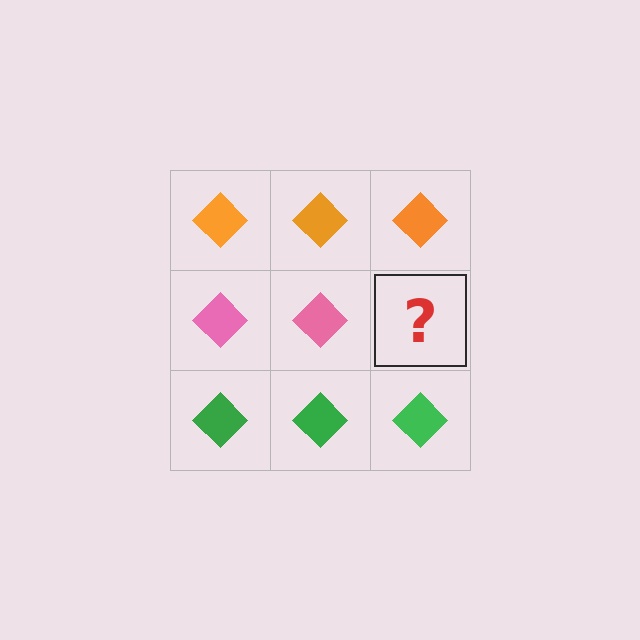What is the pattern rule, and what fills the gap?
The rule is that each row has a consistent color. The gap should be filled with a pink diamond.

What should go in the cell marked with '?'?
The missing cell should contain a pink diamond.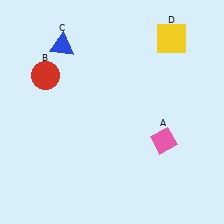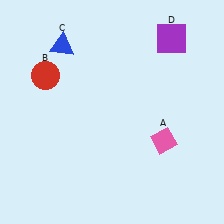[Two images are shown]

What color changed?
The square (D) changed from yellow in Image 1 to purple in Image 2.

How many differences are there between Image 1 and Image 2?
There is 1 difference between the two images.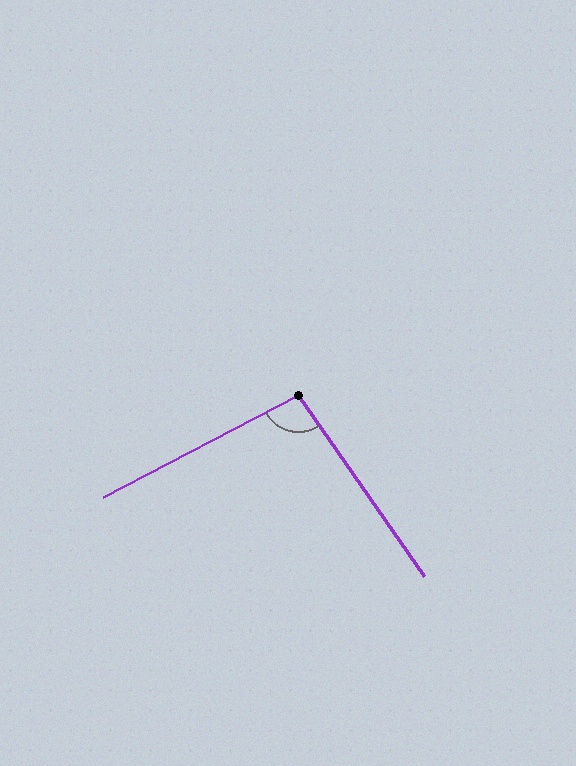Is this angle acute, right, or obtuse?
It is obtuse.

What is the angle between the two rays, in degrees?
Approximately 97 degrees.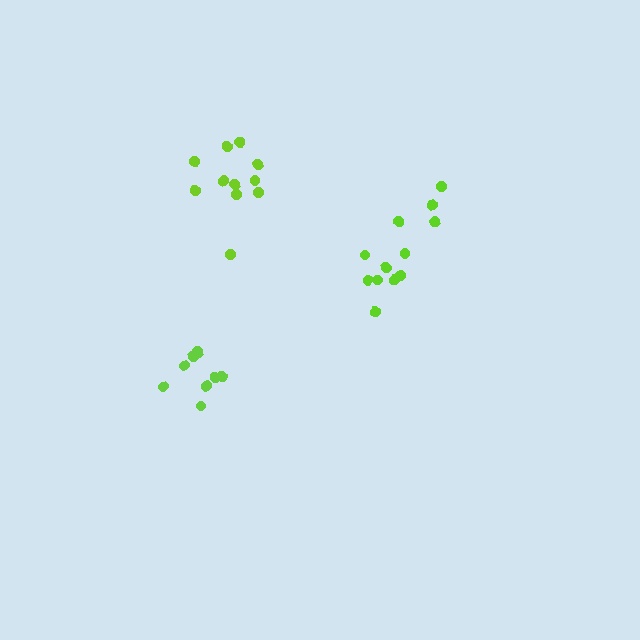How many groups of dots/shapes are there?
There are 3 groups.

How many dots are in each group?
Group 1: 11 dots, Group 2: 13 dots, Group 3: 9 dots (33 total).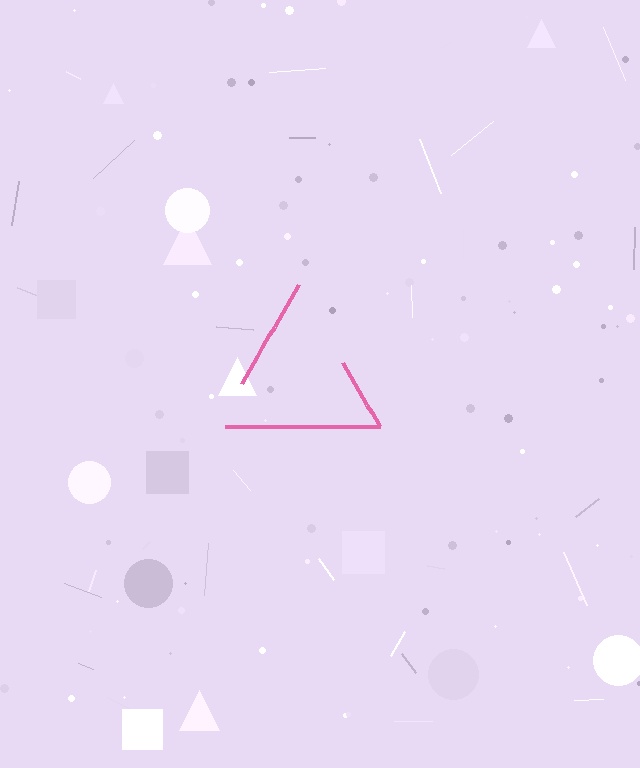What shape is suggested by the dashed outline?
The dashed outline suggests a triangle.